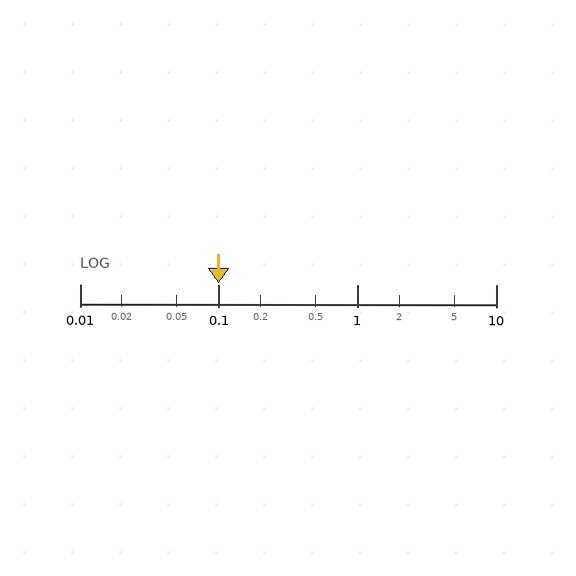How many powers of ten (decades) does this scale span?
The scale spans 3 decades, from 0.01 to 10.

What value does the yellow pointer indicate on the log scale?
The pointer indicates approximately 0.1.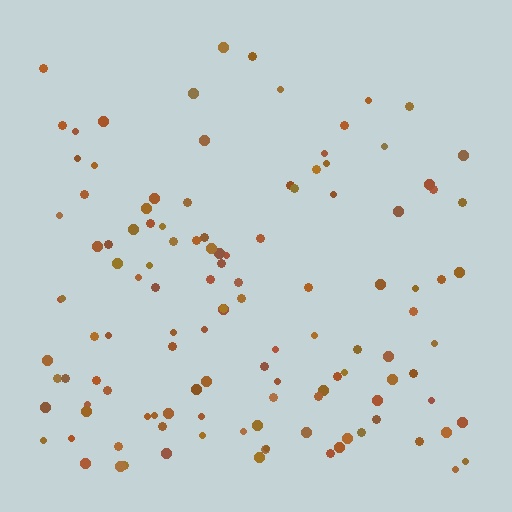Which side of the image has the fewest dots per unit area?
The top.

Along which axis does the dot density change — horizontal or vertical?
Vertical.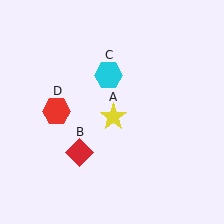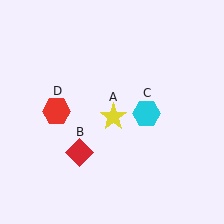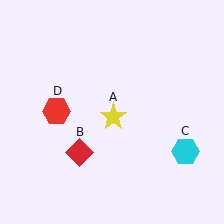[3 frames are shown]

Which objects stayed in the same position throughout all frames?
Yellow star (object A) and red diamond (object B) and red hexagon (object D) remained stationary.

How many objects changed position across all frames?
1 object changed position: cyan hexagon (object C).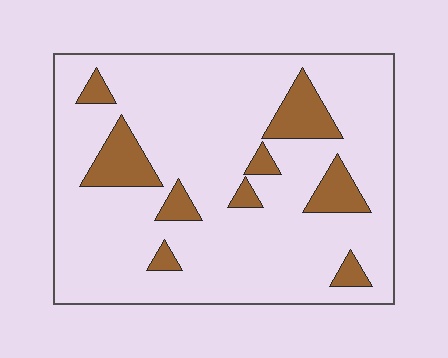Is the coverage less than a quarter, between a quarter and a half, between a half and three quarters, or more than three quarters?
Less than a quarter.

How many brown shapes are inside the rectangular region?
9.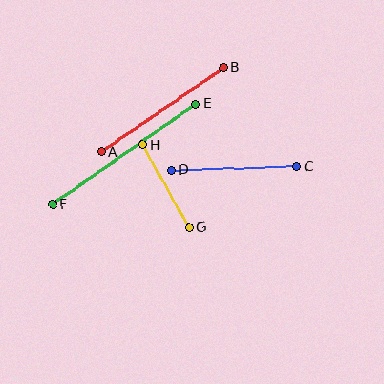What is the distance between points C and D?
The distance is approximately 126 pixels.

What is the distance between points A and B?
The distance is approximately 149 pixels.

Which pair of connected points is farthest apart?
Points E and F are farthest apart.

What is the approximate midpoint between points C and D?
The midpoint is at approximately (234, 169) pixels.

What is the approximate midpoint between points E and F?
The midpoint is at approximately (124, 154) pixels.